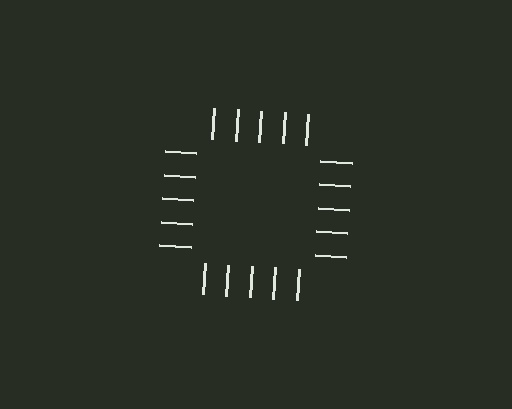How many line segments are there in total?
20 — 5 along each of the 4 edges.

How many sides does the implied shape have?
4 sides — the line-ends trace a square.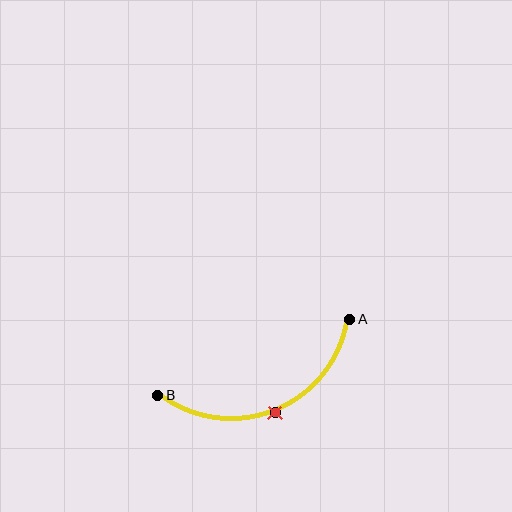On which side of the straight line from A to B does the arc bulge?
The arc bulges below the straight line connecting A and B.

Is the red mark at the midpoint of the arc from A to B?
Yes. The red mark lies on the arc at equal arc-length from both A and B — it is the arc midpoint.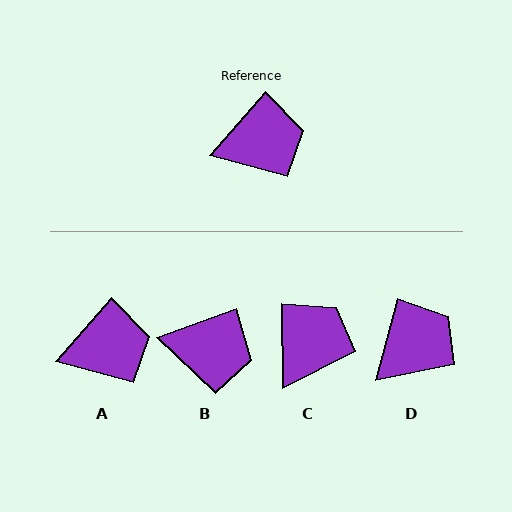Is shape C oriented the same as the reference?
No, it is off by about 42 degrees.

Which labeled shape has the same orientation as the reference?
A.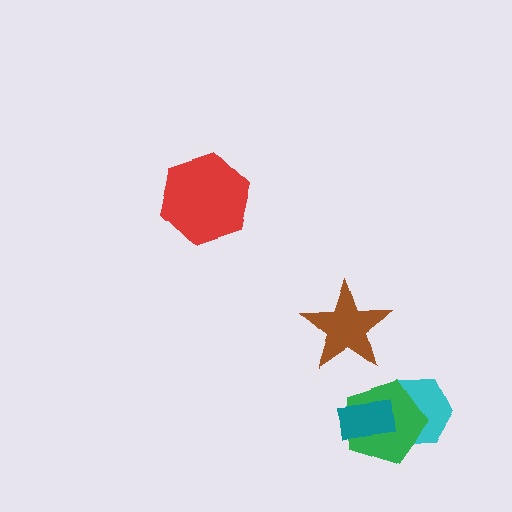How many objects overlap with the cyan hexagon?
2 objects overlap with the cyan hexagon.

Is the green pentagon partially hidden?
Yes, it is partially covered by another shape.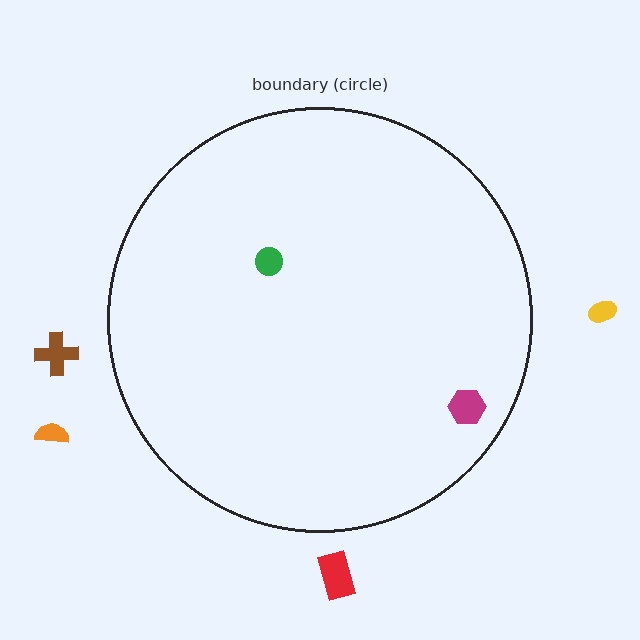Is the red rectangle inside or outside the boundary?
Outside.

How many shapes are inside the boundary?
2 inside, 4 outside.